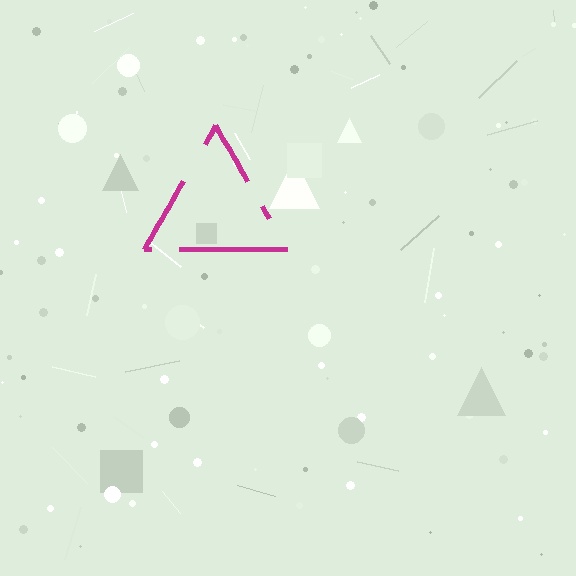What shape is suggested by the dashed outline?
The dashed outline suggests a triangle.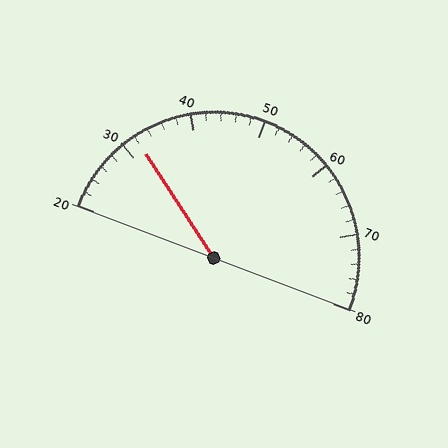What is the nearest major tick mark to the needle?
The nearest major tick mark is 30.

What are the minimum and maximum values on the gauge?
The gauge ranges from 20 to 80.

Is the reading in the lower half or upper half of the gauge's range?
The reading is in the lower half of the range (20 to 80).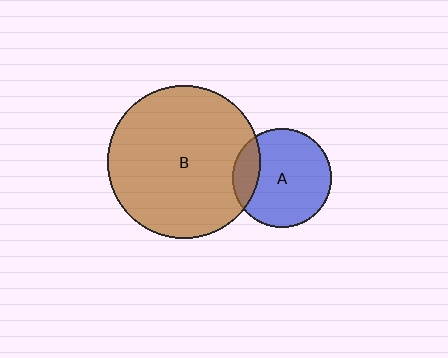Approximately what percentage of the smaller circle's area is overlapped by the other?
Approximately 20%.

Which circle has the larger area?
Circle B (brown).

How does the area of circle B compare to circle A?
Approximately 2.4 times.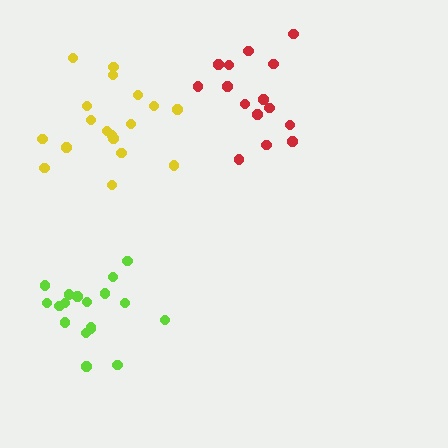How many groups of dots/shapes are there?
There are 3 groups.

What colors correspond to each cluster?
The clusters are colored: red, yellow, lime.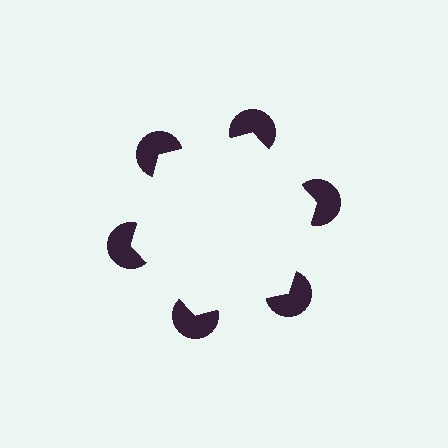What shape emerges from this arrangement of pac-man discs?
An illusory hexagon — its edges are inferred from the aligned wedge cuts in the pac-man discs, not physically drawn.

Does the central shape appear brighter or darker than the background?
It typically appears slightly brighter than the background, even though no actual brightness change is drawn.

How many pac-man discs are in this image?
There are 6 — one at each vertex of the illusory hexagon.